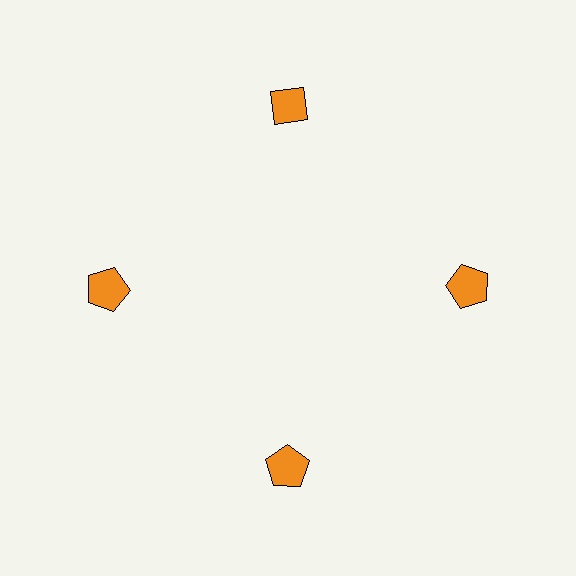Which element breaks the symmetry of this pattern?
The orange diamond at roughly the 12 o'clock position breaks the symmetry. All other shapes are orange pentagons.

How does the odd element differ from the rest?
It has a different shape: diamond instead of pentagon.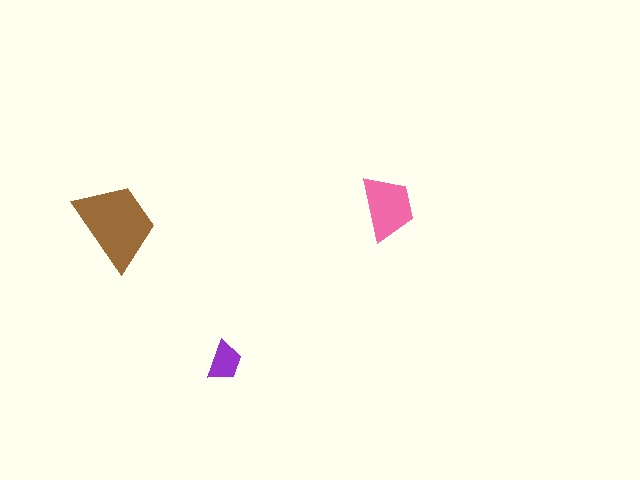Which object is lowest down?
The purple trapezoid is bottommost.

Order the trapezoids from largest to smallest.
the brown one, the pink one, the purple one.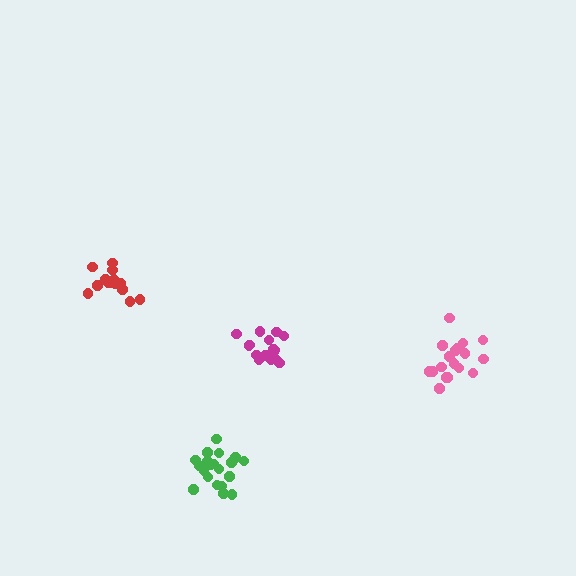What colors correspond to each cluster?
The clusters are colored: green, magenta, red, pink.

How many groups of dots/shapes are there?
There are 4 groups.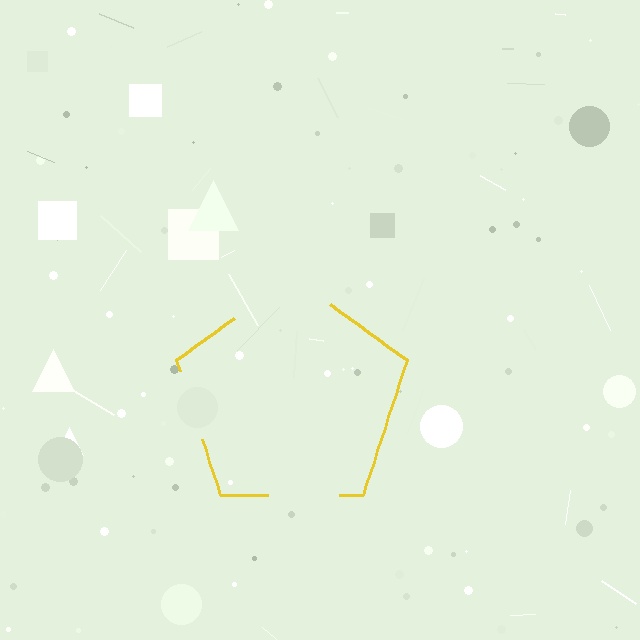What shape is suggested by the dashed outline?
The dashed outline suggests a pentagon.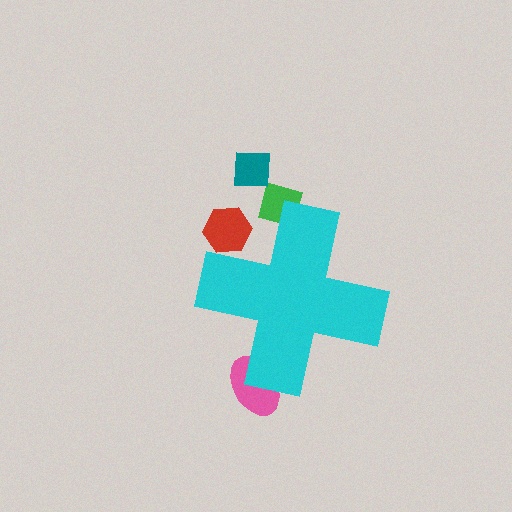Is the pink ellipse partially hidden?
Yes, the pink ellipse is partially hidden behind the cyan cross.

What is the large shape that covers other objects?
A cyan cross.